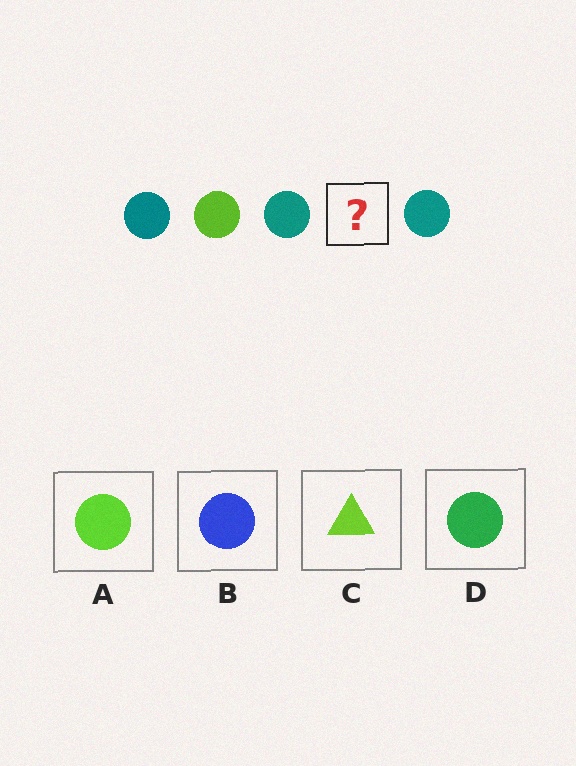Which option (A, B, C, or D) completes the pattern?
A.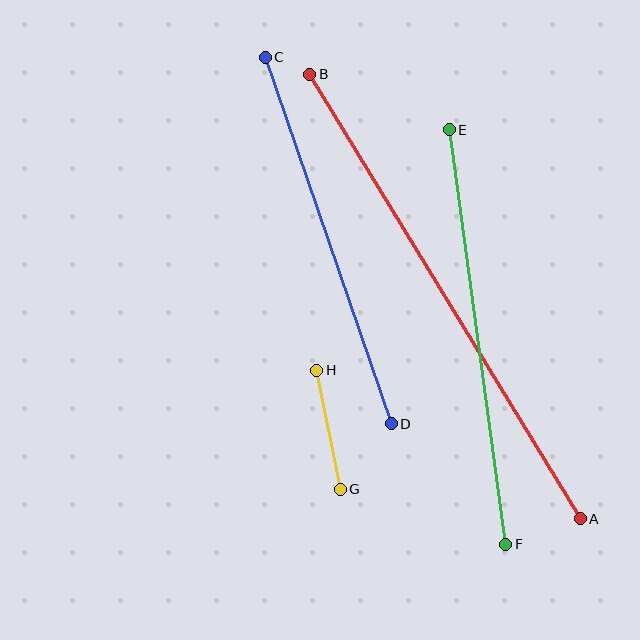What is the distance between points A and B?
The distance is approximately 520 pixels.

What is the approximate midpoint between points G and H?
The midpoint is at approximately (329, 430) pixels.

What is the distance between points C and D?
The distance is approximately 388 pixels.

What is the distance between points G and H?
The distance is approximately 121 pixels.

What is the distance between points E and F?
The distance is approximately 419 pixels.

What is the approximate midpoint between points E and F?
The midpoint is at approximately (477, 337) pixels.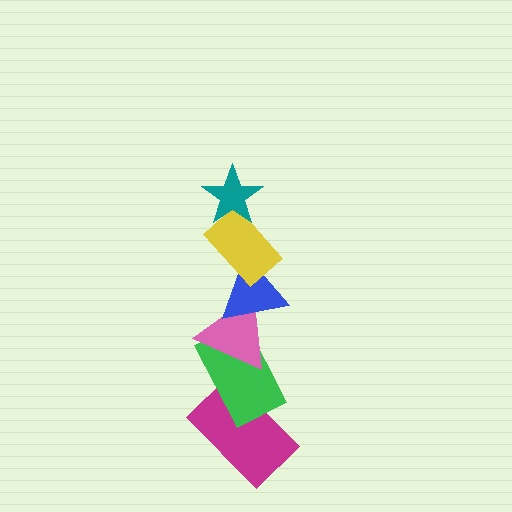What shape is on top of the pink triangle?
The blue triangle is on top of the pink triangle.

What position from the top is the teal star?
The teal star is 1st from the top.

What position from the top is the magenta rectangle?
The magenta rectangle is 6th from the top.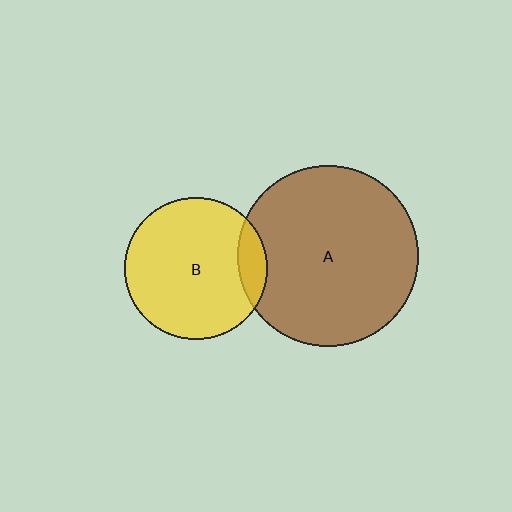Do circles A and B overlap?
Yes.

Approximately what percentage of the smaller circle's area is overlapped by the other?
Approximately 10%.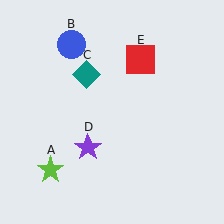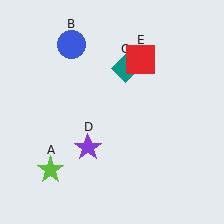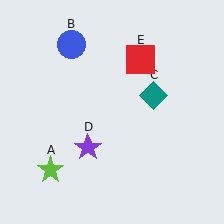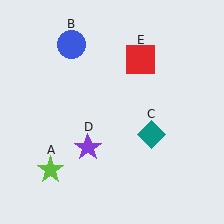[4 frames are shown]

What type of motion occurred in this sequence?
The teal diamond (object C) rotated clockwise around the center of the scene.